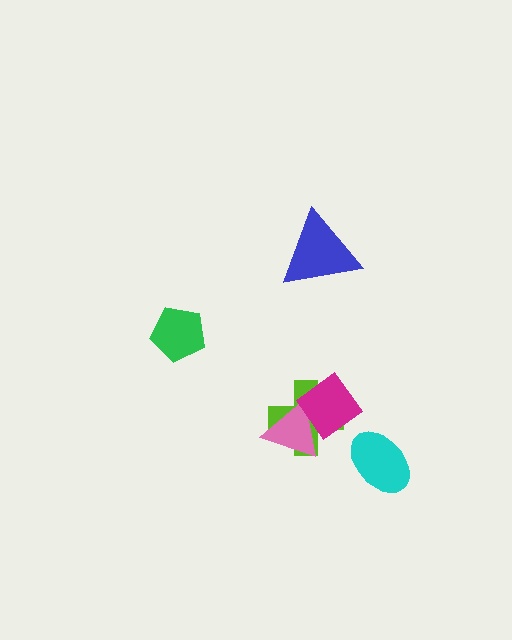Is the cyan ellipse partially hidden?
No, no other shape covers it.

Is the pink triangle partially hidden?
Yes, it is partially covered by another shape.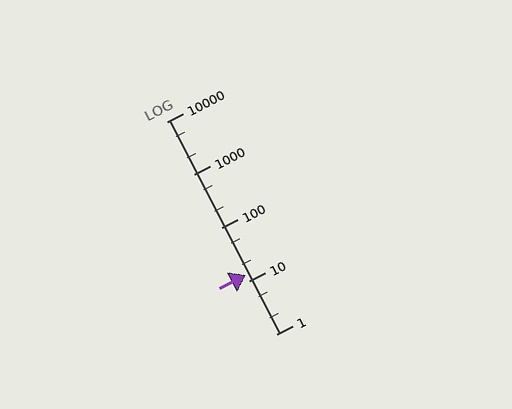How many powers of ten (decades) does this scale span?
The scale spans 4 decades, from 1 to 10000.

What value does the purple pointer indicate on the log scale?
The pointer indicates approximately 13.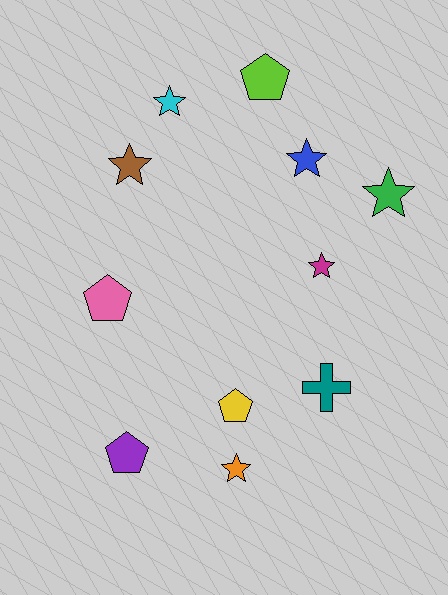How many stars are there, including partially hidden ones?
There are 6 stars.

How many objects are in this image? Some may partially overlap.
There are 11 objects.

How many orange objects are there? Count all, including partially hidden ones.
There is 1 orange object.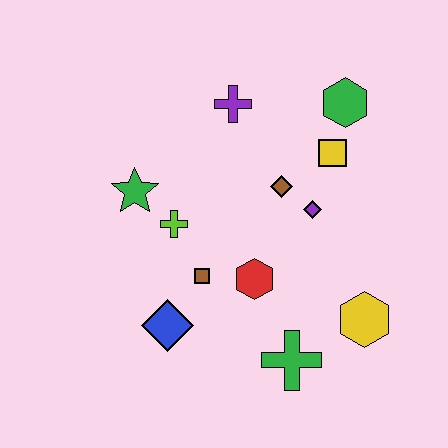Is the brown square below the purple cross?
Yes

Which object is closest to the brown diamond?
The purple diamond is closest to the brown diamond.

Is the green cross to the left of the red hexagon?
No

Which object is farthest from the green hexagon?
The blue diamond is farthest from the green hexagon.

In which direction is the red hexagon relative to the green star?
The red hexagon is to the right of the green star.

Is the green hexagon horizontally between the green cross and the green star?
No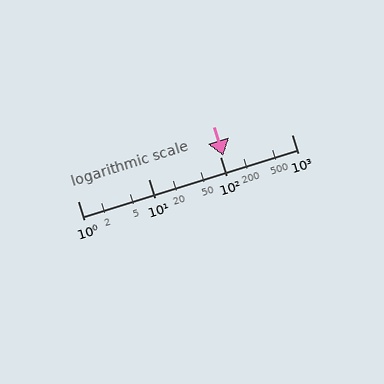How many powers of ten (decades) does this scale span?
The scale spans 3 decades, from 1 to 1000.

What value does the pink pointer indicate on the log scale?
The pointer indicates approximately 110.